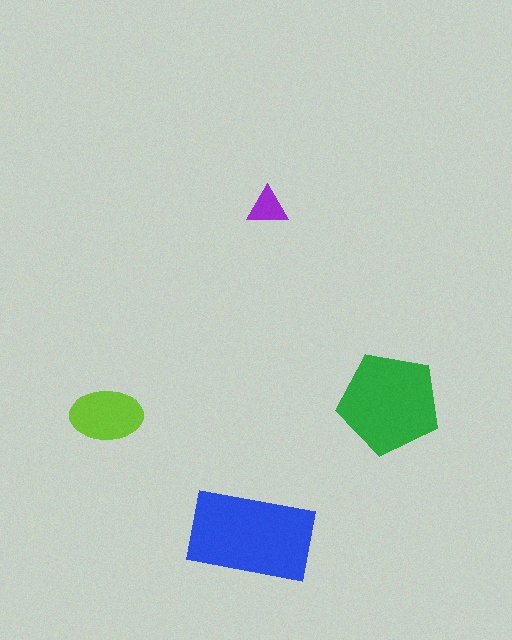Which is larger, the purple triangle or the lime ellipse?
The lime ellipse.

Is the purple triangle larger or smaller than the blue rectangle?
Smaller.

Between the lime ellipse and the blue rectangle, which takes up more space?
The blue rectangle.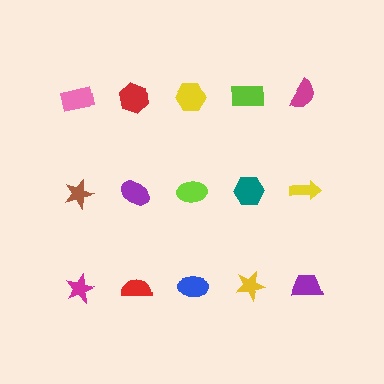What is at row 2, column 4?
A teal hexagon.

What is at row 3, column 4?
A yellow star.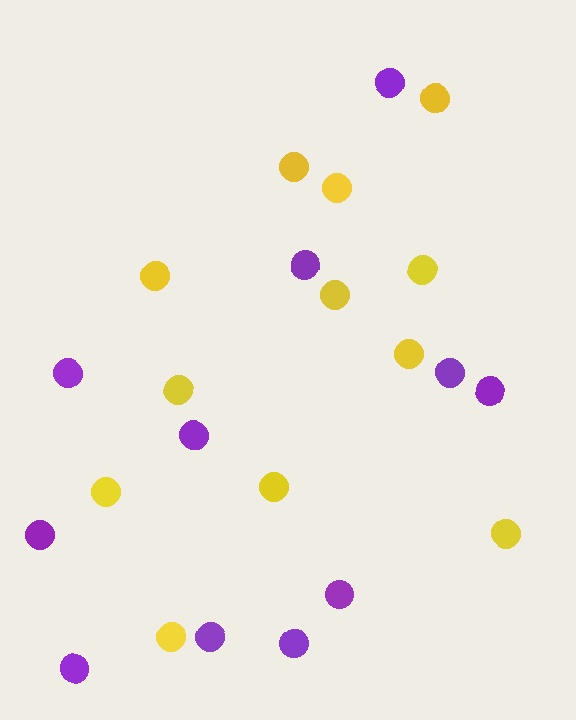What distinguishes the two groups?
There are 2 groups: one group of purple circles (11) and one group of yellow circles (12).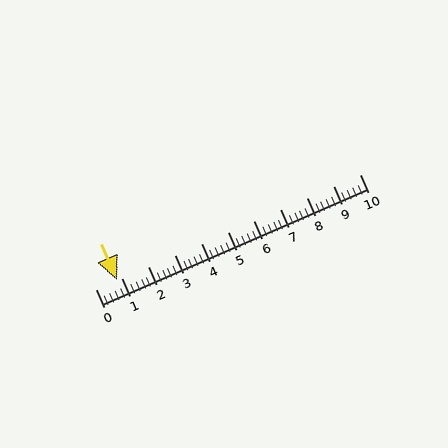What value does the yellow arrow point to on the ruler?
The yellow arrow points to approximately 0.8.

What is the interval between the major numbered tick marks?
The major tick marks are spaced 1 units apart.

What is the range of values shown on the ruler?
The ruler shows values from 0 to 10.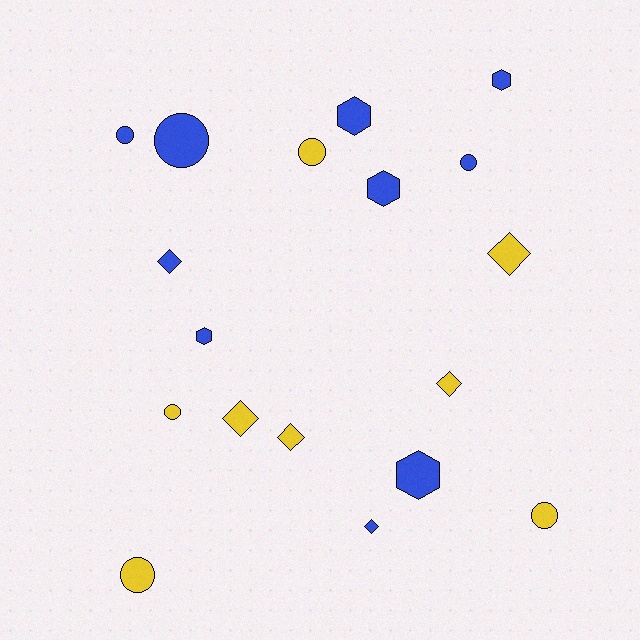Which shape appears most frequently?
Circle, with 7 objects.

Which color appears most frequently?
Blue, with 10 objects.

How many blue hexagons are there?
There are 5 blue hexagons.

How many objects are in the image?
There are 18 objects.